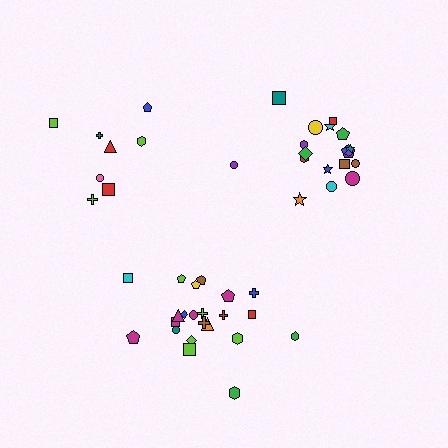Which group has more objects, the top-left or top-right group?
The top-right group.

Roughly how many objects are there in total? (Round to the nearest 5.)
Roughly 50 objects in total.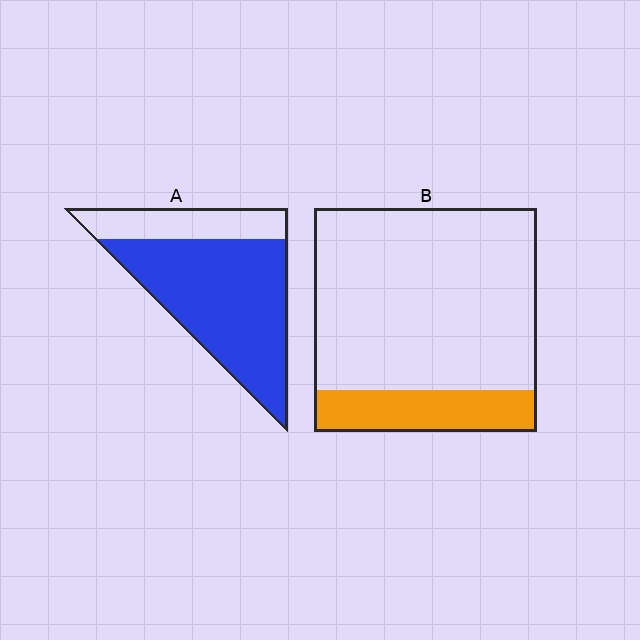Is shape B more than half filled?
No.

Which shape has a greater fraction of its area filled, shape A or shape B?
Shape A.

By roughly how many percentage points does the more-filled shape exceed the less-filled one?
By roughly 55 percentage points (A over B).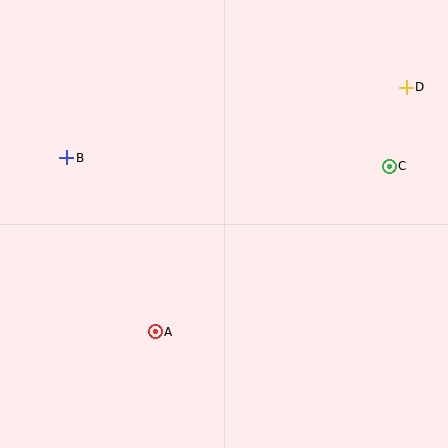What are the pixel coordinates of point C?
Point C is at (389, 166).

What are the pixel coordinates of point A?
Point A is at (155, 332).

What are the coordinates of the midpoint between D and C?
The midpoint between D and C is at (398, 127).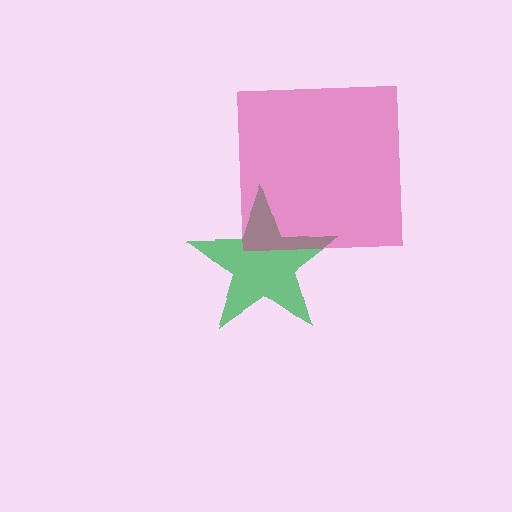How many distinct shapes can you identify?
There are 2 distinct shapes: a green star, a magenta square.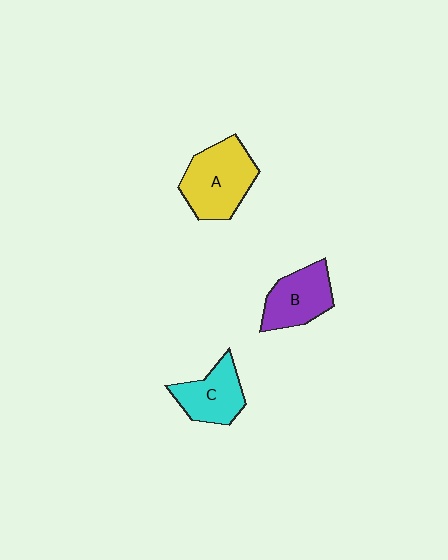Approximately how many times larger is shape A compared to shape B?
Approximately 1.3 times.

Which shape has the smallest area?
Shape C (cyan).